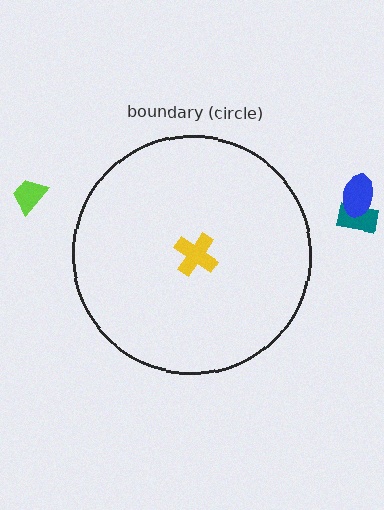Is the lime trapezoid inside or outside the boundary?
Outside.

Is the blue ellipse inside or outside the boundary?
Outside.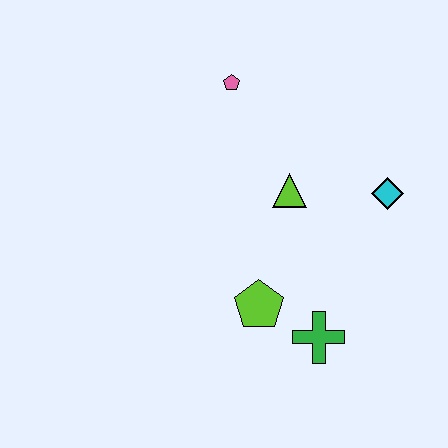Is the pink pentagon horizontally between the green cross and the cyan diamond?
No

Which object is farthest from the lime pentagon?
The pink pentagon is farthest from the lime pentagon.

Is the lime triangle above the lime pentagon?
Yes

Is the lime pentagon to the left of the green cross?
Yes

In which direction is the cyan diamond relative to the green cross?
The cyan diamond is above the green cross.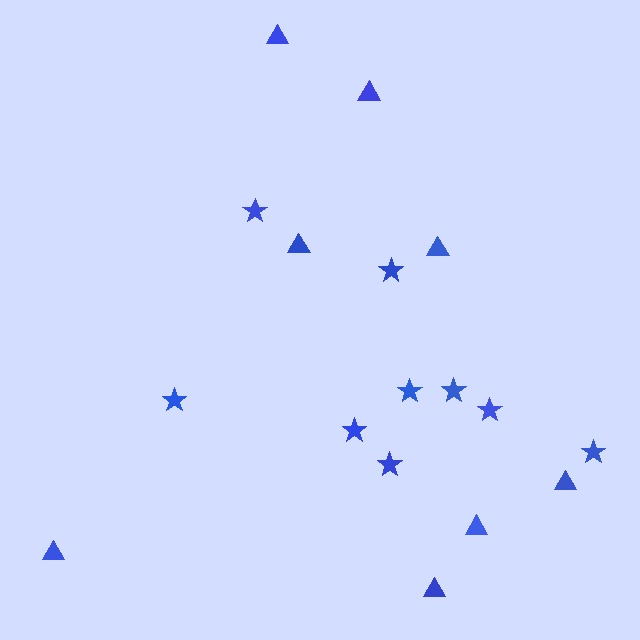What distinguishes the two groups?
There are 2 groups: one group of triangles (8) and one group of stars (9).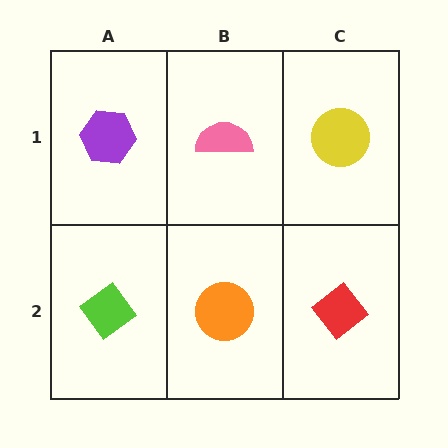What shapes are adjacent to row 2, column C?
A yellow circle (row 1, column C), an orange circle (row 2, column B).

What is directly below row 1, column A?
A lime diamond.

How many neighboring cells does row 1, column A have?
2.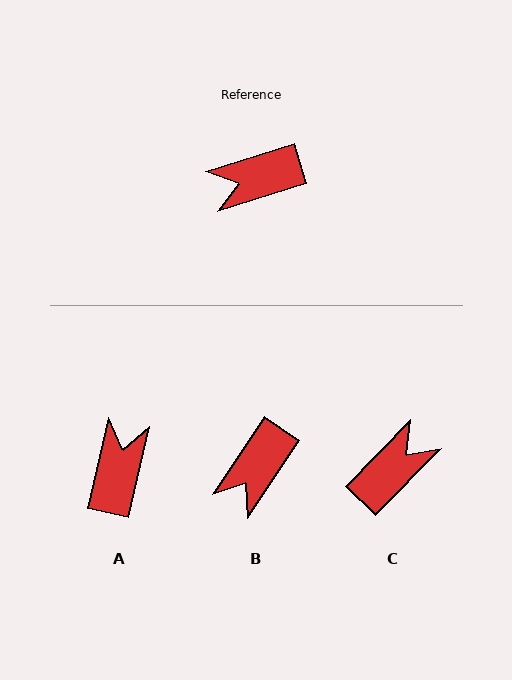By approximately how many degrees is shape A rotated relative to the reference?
Approximately 120 degrees clockwise.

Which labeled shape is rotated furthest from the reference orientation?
C, about 152 degrees away.